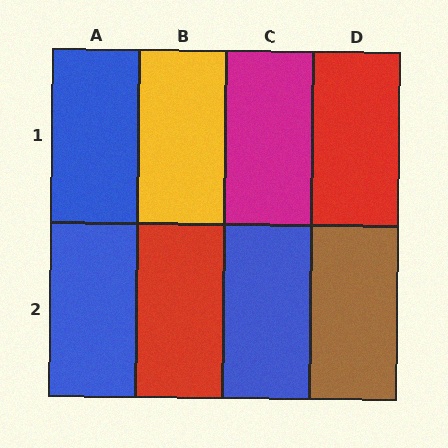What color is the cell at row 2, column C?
Blue.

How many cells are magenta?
1 cell is magenta.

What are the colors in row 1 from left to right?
Blue, yellow, magenta, red.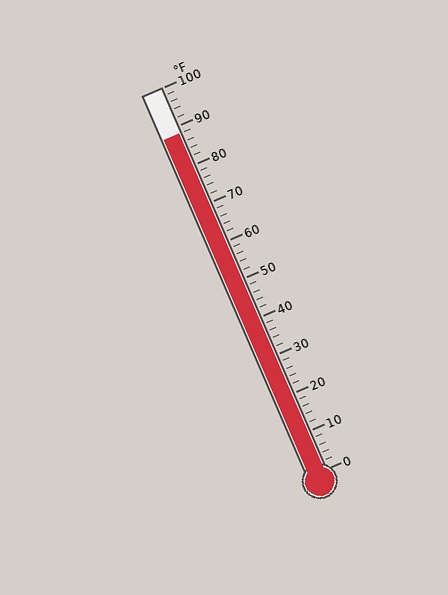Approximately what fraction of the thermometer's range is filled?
The thermometer is filled to approximately 90% of its range.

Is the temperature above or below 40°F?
The temperature is above 40°F.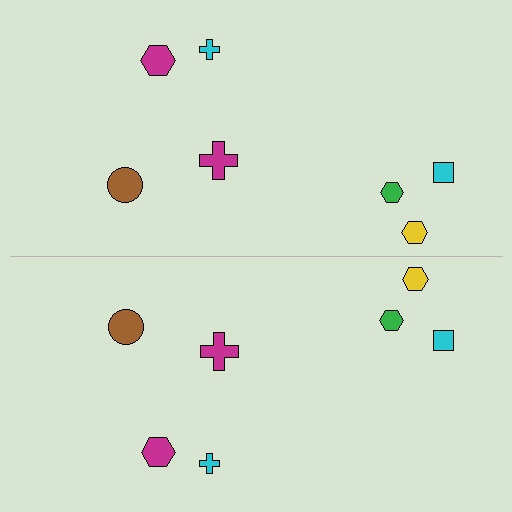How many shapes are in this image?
There are 14 shapes in this image.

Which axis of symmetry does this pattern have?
The pattern has a horizontal axis of symmetry running through the center of the image.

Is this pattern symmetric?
Yes, this pattern has bilateral (reflection) symmetry.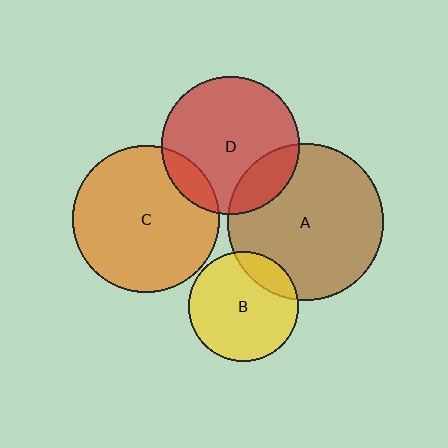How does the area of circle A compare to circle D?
Approximately 1.3 times.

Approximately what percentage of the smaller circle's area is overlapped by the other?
Approximately 15%.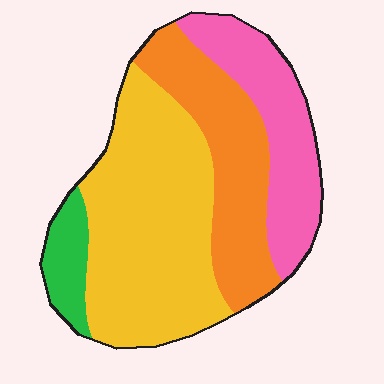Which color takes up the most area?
Yellow, at roughly 45%.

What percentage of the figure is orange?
Orange covers 26% of the figure.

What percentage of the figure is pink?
Pink covers 22% of the figure.